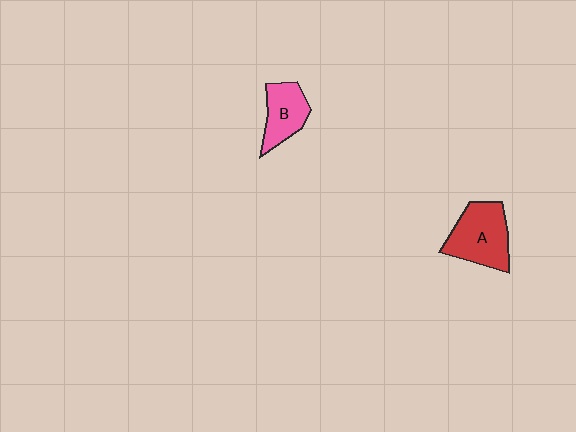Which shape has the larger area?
Shape A (red).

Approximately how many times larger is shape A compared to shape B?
Approximately 1.4 times.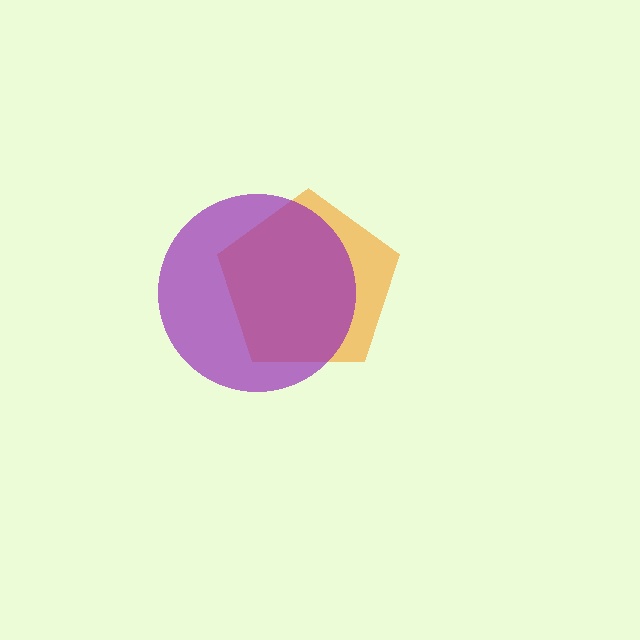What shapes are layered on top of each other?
The layered shapes are: an orange pentagon, a purple circle.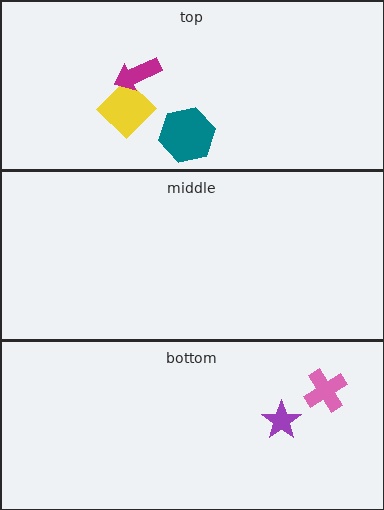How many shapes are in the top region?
3.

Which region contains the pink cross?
The bottom region.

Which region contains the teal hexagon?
The top region.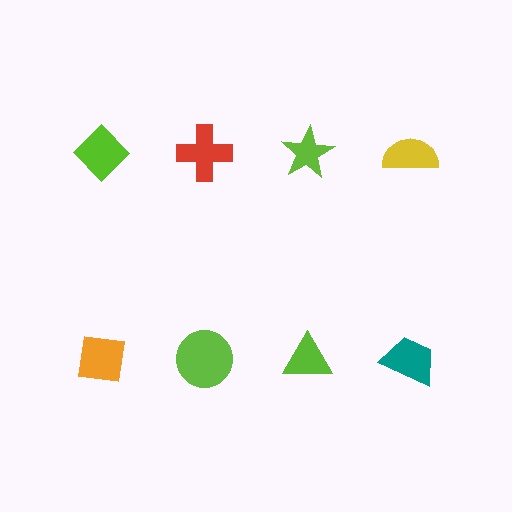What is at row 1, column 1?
A lime diamond.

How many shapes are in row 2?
4 shapes.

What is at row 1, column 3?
A lime star.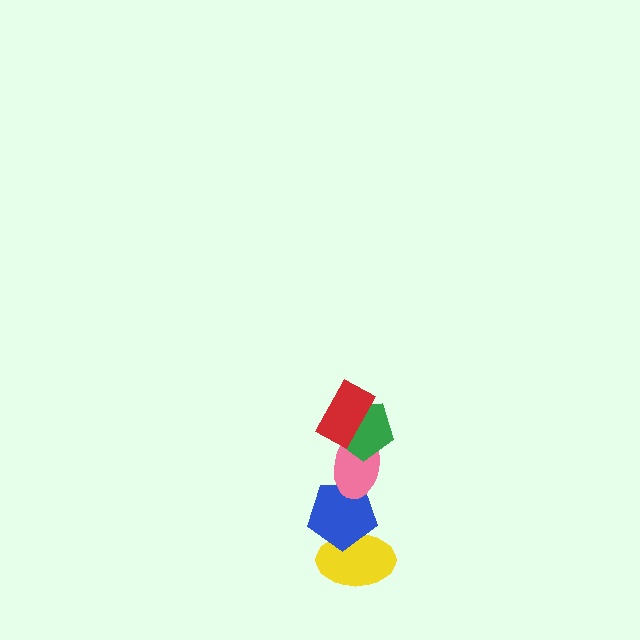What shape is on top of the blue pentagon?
The pink ellipse is on top of the blue pentagon.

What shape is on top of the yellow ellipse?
The blue pentagon is on top of the yellow ellipse.